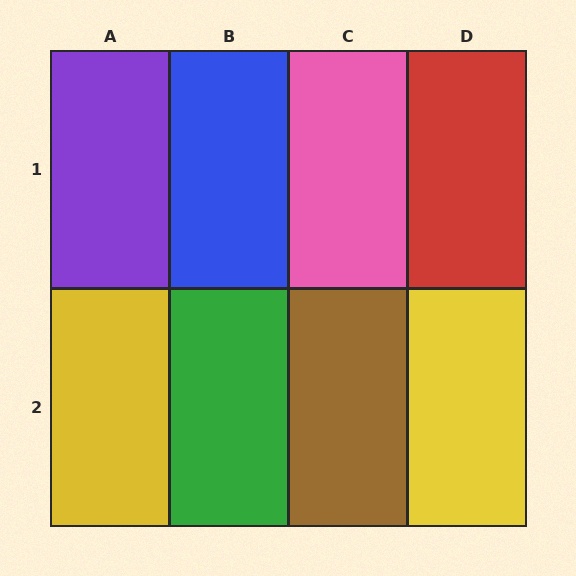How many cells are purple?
1 cell is purple.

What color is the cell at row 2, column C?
Brown.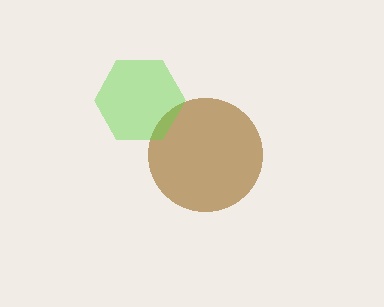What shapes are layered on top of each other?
The layered shapes are: a brown circle, a lime hexagon.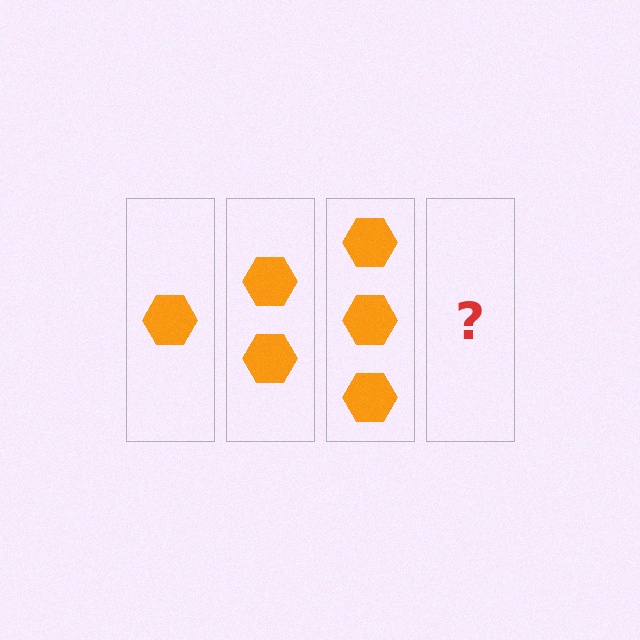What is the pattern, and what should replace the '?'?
The pattern is that each step adds one more hexagon. The '?' should be 4 hexagons.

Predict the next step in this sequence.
The next step is 4 hexagons.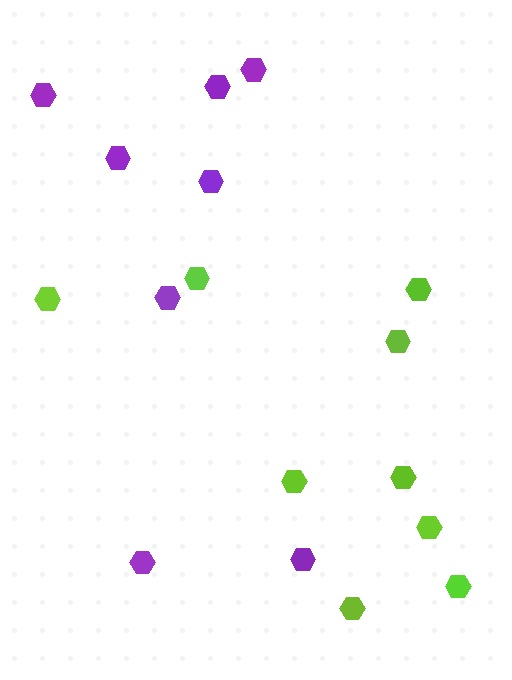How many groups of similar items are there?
There are 2 groups: one group of purple hexagons (8) and one group of lime hexagons (9).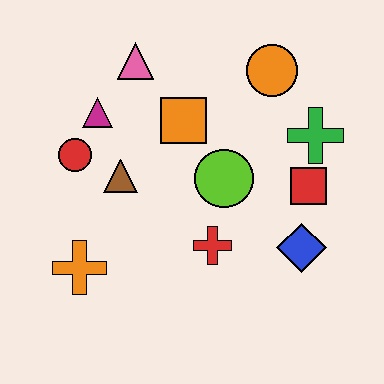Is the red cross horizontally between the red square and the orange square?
Yes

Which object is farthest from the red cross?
The pink triangle is farthest from the red cross.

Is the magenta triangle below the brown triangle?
No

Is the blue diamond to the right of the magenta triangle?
Yes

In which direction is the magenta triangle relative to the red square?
The magenta triangle is to the left of the red square.